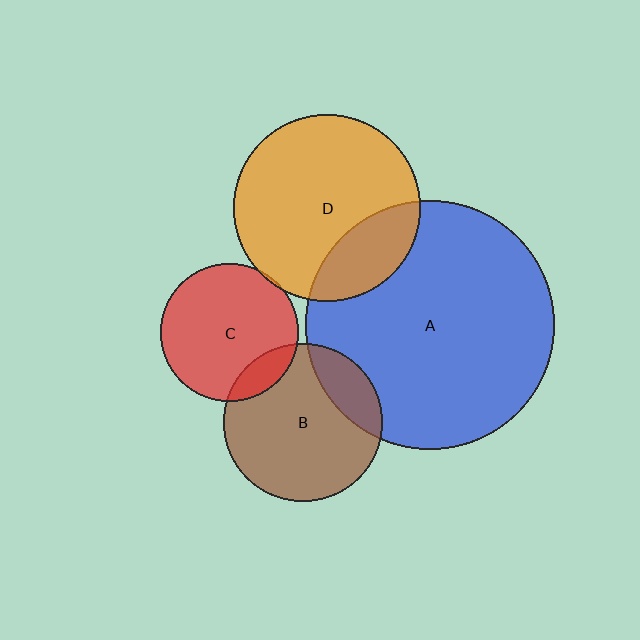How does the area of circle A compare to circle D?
Approximately 1.8 times.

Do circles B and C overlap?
Yes.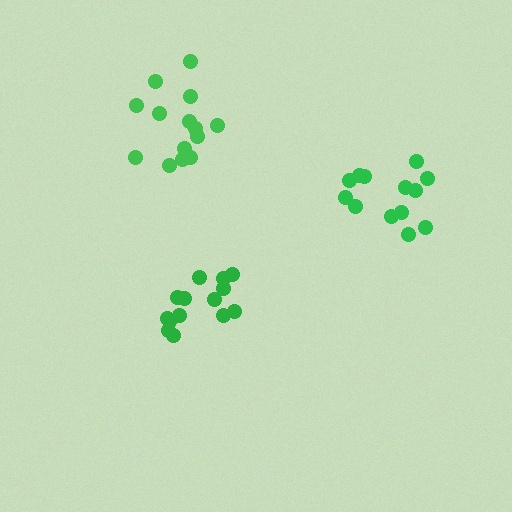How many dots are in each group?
Group 1: 14 dots, Group 2: 14 dots, Group 3: 13 dots (41 total).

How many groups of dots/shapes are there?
There are 3 groups.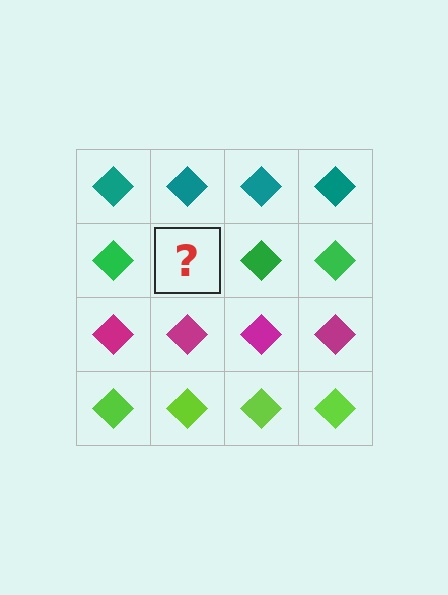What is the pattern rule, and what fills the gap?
The rule is that each row has a consistent color. The gap should be filled with a green diamond.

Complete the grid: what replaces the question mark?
The question mark should be replaced with a green diamond.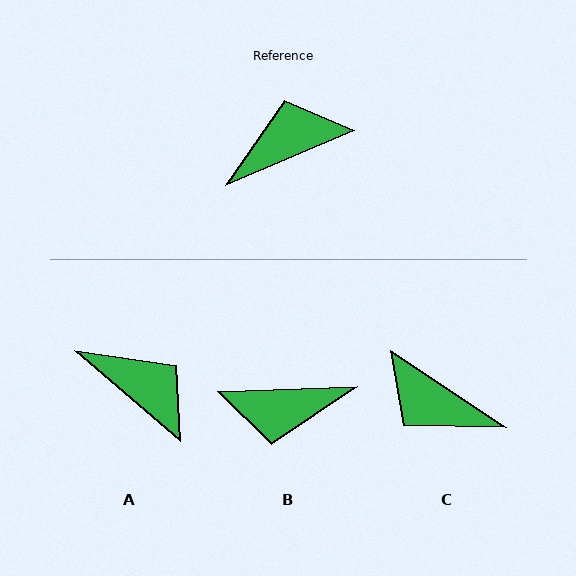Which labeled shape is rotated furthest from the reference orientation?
B, about 159 degrees away.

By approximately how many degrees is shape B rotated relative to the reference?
Approximately 159 degrees counter-clockwise.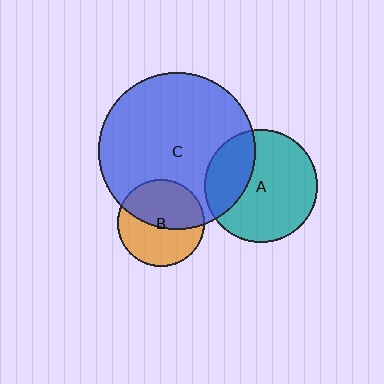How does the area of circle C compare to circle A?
Approximately 1.9 times.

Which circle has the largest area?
Circle C (blue).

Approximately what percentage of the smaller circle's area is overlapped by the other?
Approximately 30%.